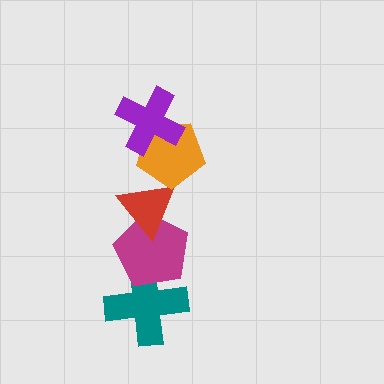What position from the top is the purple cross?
The purple cross is 1st from the top.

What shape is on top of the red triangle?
The orange pentagon is on top of the red triangle.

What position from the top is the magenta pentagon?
The magenta pentagon is 4th from the top.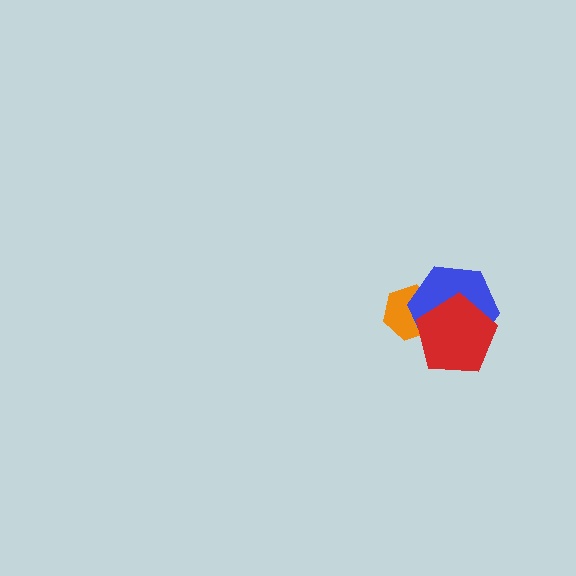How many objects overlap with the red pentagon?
2 objects overlap with the red pentagon.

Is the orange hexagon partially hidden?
Yes, it is partially covered by another shape.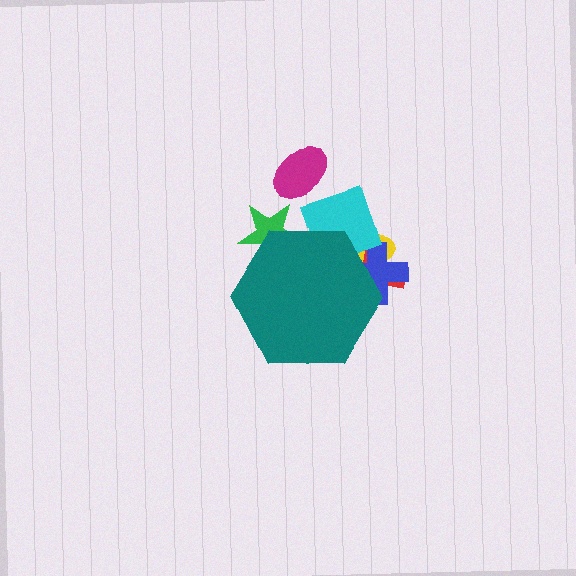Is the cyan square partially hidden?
Yes, the cyan square is partially hidden behind the teal hexagon.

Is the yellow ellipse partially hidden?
Yes, the yellow ellipse is partially hidden behind the teal hexagon.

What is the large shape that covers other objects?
A teal hexagon.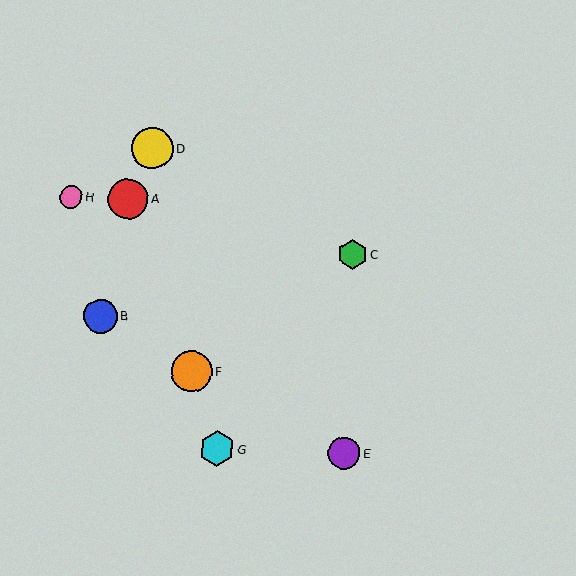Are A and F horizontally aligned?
No, A is at y≈199 and F is at y≈371.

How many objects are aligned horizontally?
2 objects (A, H) are aligned horizontally.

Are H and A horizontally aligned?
Yes, both are at y≈197.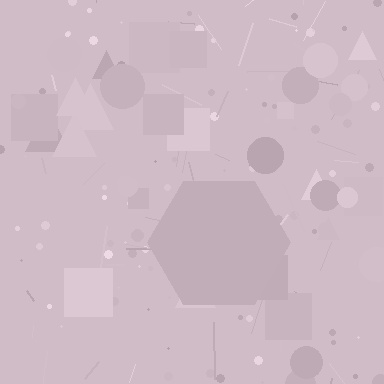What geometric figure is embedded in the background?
A hexagon is embedded in the background.